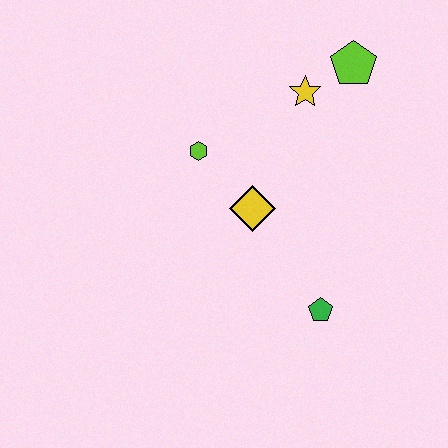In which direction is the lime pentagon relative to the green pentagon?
The lime pentagon is above the green pentagon.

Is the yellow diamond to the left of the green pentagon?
Yes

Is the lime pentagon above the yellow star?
Yes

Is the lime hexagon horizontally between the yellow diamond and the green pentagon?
No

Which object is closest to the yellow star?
The lime pentagon is closest to the yellow star.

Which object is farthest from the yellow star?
The green pentagon is farthest from the yellow star.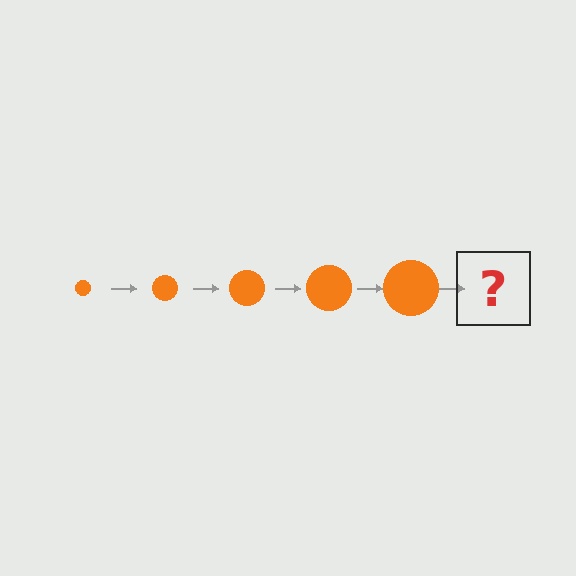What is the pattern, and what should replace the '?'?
The pattern is that the circle gets progressively larger each step. The '?' should be an orange circle, larger than the previous one.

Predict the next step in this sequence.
The next step is an orange circle, larger than the previous one.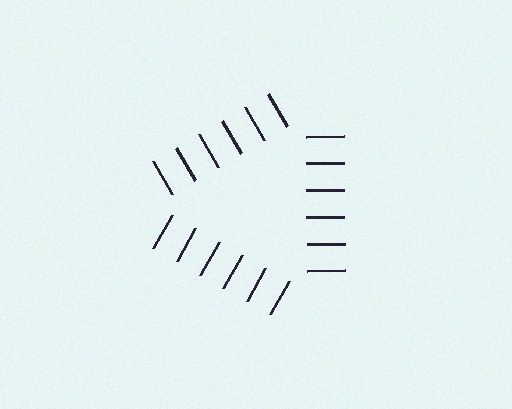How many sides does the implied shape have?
3 sides — the line-ends trace a triangle.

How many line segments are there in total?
18 — 6 along each of the 3 edges.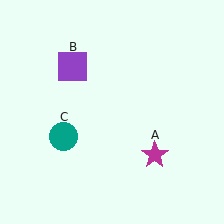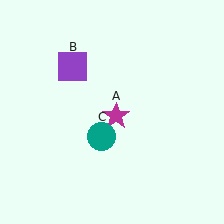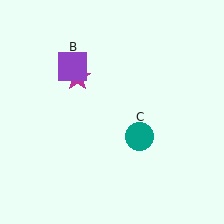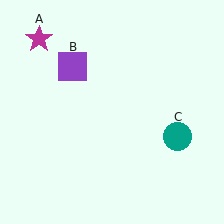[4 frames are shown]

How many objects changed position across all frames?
2 objects changed position: magenta star (object A), teal circle (object C).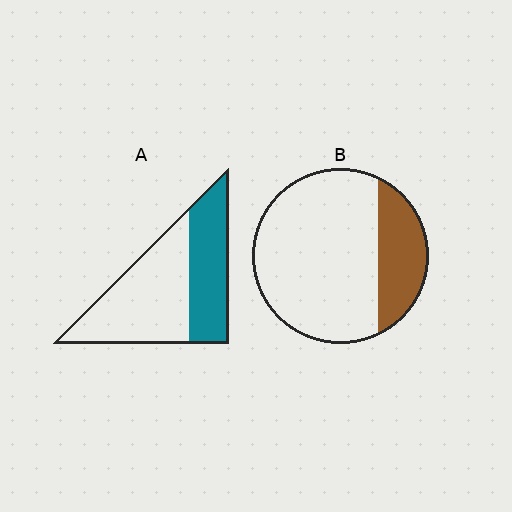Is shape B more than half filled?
No.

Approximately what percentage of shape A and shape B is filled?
A is approximately 40% and B is approximately 25%.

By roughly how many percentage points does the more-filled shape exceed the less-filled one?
By roughly 15 percentage points (A over B).